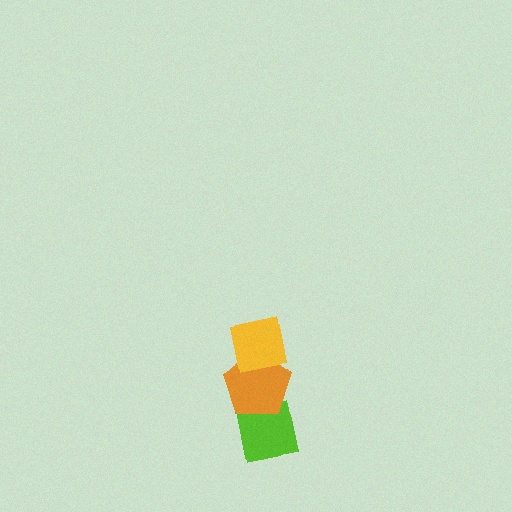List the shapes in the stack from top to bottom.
From top to bottom: the yellow square, the orange pentagon, the lime square.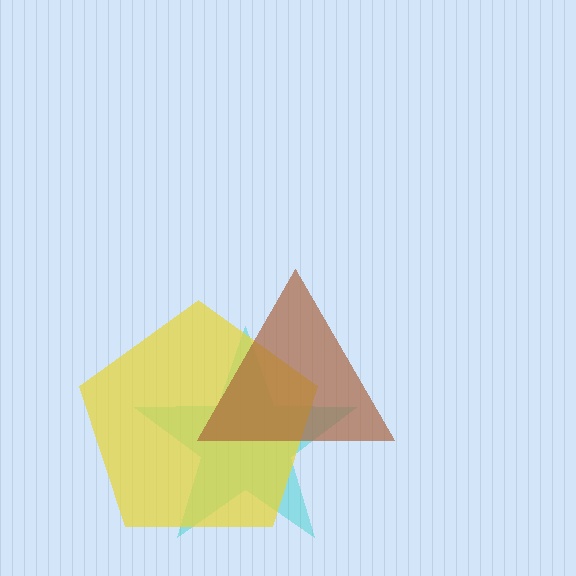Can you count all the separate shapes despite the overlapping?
Yes, there are 3 separate shapes.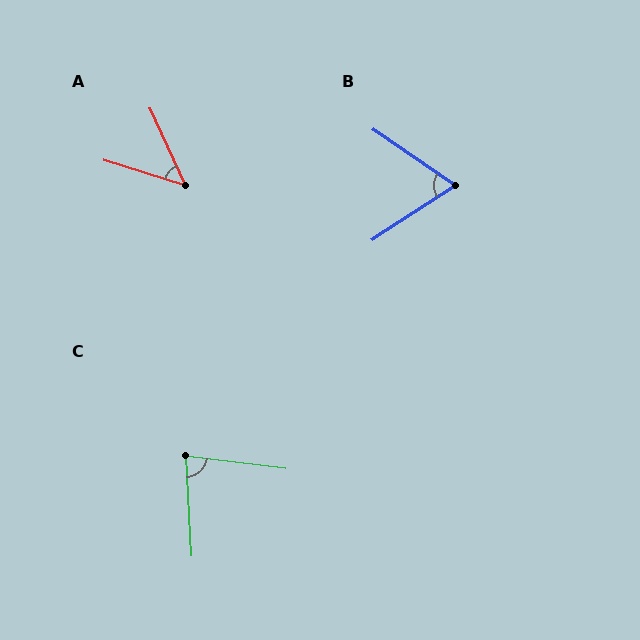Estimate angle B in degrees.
Approximately 67 degrees.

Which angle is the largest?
C, at approximately 80 degrees.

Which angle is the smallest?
A, at approximately 48 degrees.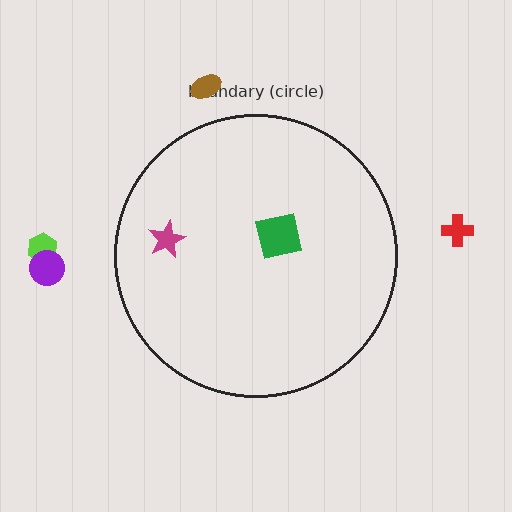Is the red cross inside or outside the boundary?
Outside.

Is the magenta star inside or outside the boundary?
Inside.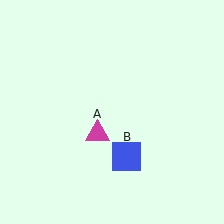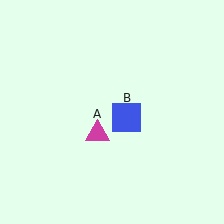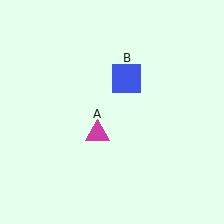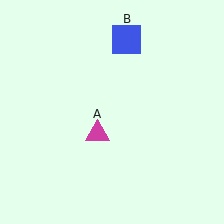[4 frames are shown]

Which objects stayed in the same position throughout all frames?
Magenta triangle (object A) remained stationary.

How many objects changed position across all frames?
1 object changed position: blue square (object B).